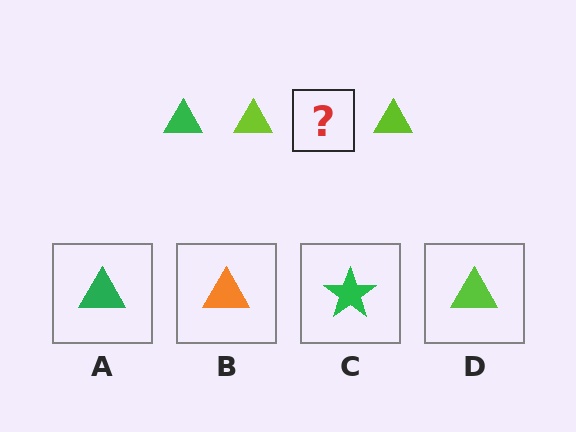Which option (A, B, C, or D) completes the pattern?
A.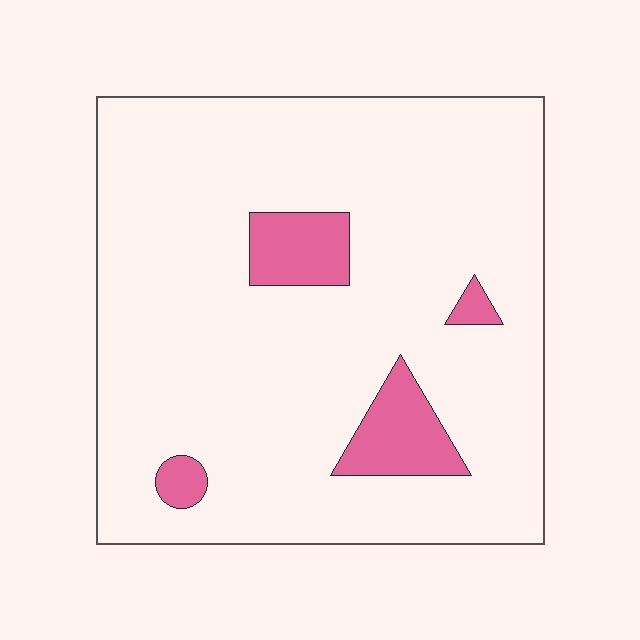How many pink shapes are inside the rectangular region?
4.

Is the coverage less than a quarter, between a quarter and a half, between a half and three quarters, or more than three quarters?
Less than a quarter.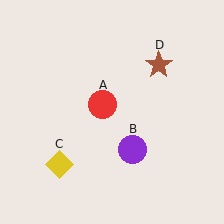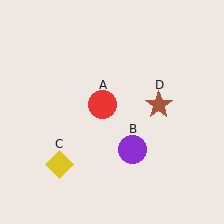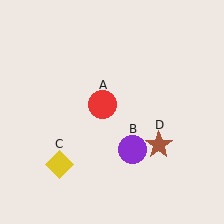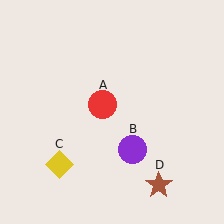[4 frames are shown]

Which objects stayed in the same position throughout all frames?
Red circle (object A) and purple circle (object B) and yellow diamond (object C) remained stationary.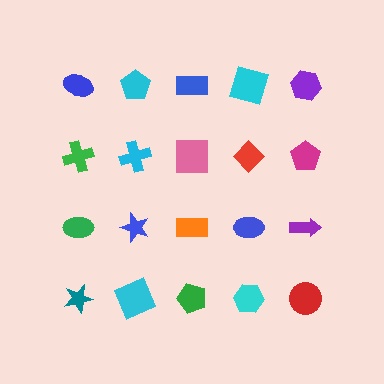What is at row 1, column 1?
A blue ellipse.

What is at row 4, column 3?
A green pentagon.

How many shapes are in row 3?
5 shapes.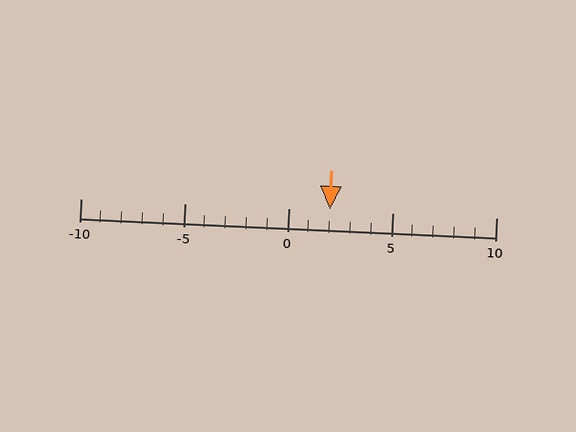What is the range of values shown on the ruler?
The ruler shows values from -10 to 10.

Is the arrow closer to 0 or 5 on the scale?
The arrow is closer to 0.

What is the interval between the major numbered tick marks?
The major tick marks are spaced 5 units apart.